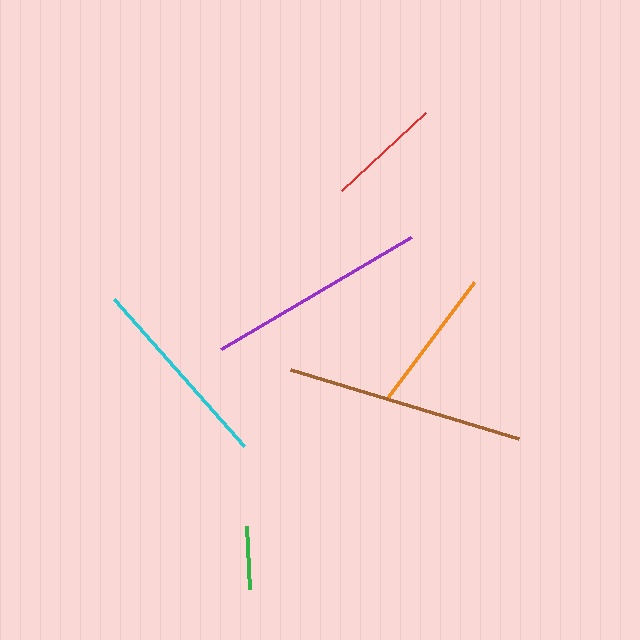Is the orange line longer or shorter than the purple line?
The purple line is longer than the orange line.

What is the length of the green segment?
The green segment is approximately 64 pixels long.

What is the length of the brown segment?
The brown segment is approximately 239 pixels long.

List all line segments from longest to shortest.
From longest to shortest: brown, purple, cyan, orange, red, green.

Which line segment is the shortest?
The green line is the shortest at approximately 64 pixels.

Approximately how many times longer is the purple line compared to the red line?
The purple line is approximately 1.9 times the length of the red line.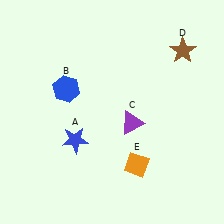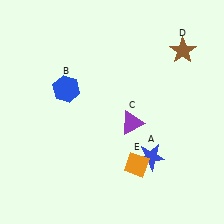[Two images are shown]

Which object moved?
The blue star (A) moved right.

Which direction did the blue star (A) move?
The blue star (A) moved right.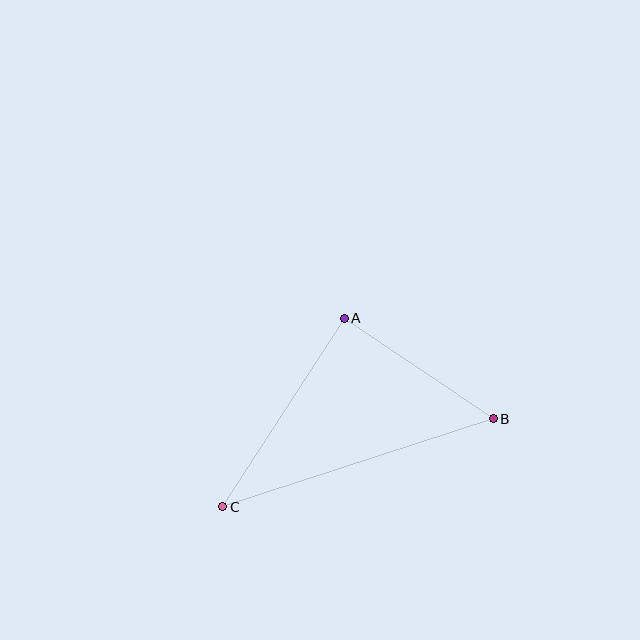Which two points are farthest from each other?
Points B and C are farthest from each other.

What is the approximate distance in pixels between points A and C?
The distance between A and C is approximately 224 pixels.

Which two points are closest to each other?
Points A and B are closest to each other.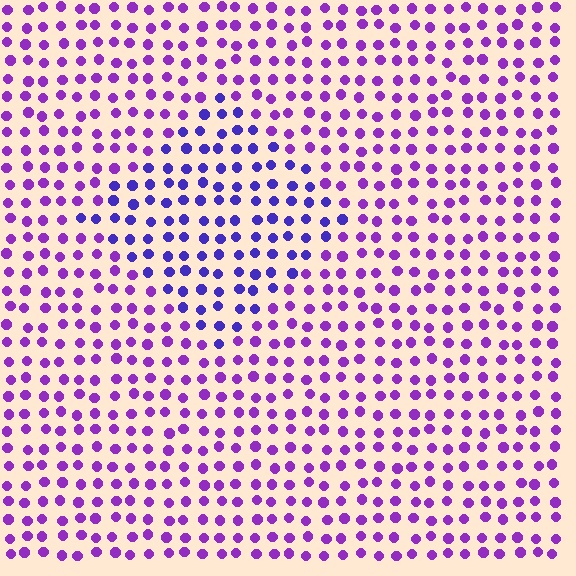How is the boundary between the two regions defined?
The boundary is defined purely by a slight shift in hue (about 32 degrees). Spacing, size, and orientation are identical on both sides.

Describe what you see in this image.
The image is filled with small purple elements in a uniform arrangement. A diamond-shaped region is visible where the elements are tinted to a slightly different hue, forming a subtle color boundary.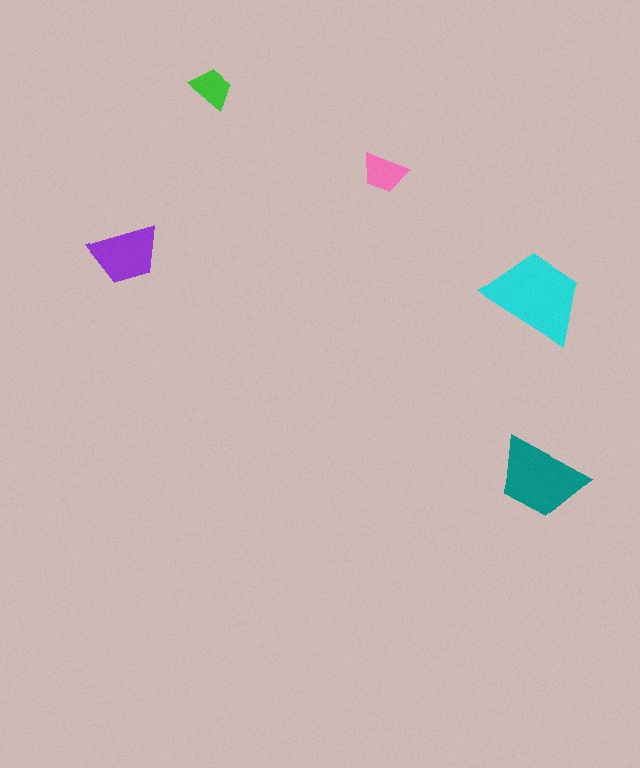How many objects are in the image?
There are 5 objects in the image.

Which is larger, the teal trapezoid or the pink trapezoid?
The teal one.